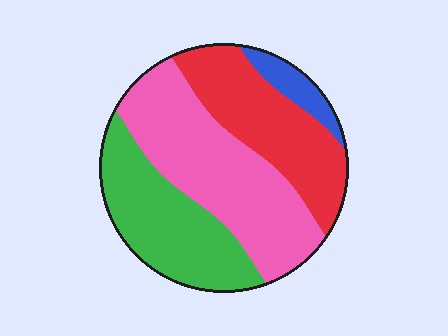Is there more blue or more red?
Red.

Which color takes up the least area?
Blue, at roughly 5%.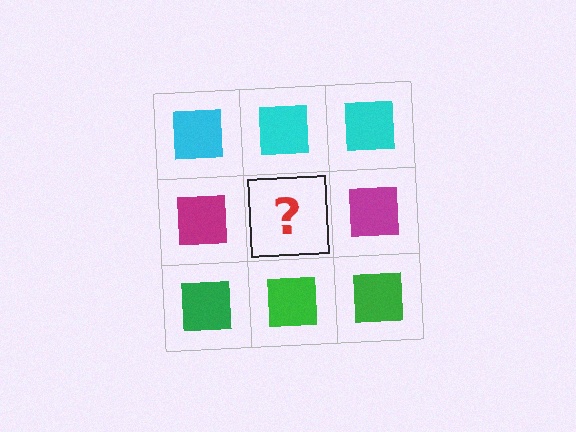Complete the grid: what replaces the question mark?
The question mark should be replaced with a magenta square.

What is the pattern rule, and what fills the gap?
The rule is that each row has a consistent color. The gap should be filled with a magenta square.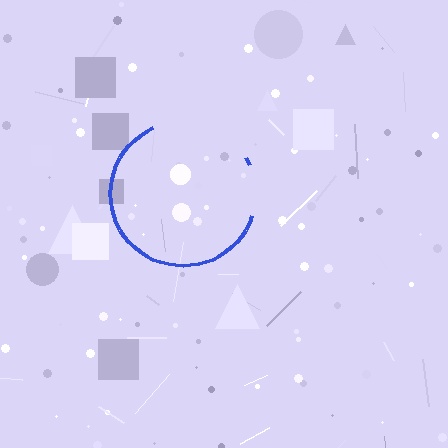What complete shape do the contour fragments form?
The contour fragments form a circle.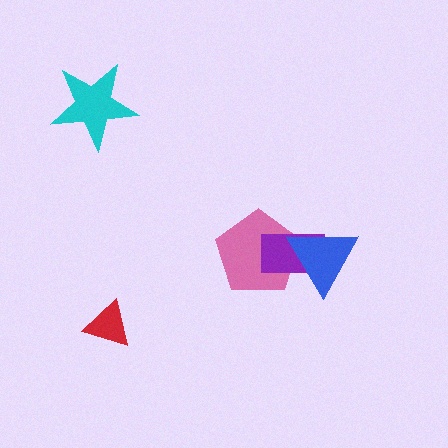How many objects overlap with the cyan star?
0 objects overlap with the cyan star.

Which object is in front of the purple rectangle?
The blue triangle is in front of the purple rectangle.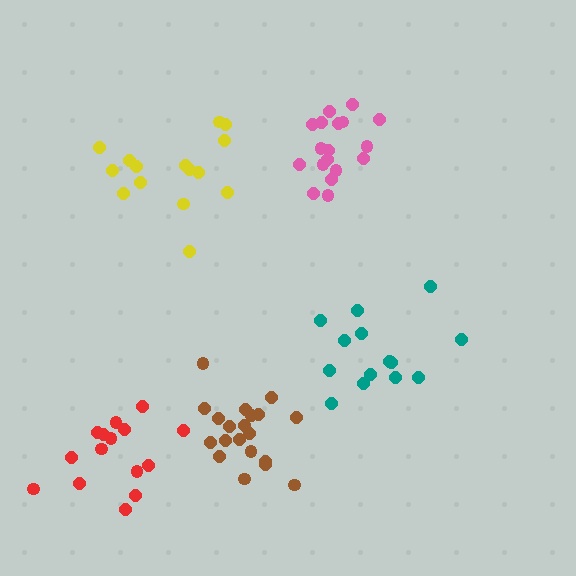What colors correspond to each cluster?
The clusters are colored: brown, teal, yellow, pink, red.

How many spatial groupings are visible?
There are 5 spatial groupings.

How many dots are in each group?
Group 1: 20 dots, Group 2: 14 dots, Group 3: 15 dots, Group 4: 18 dots, Group 5: 15 dots (82 total).